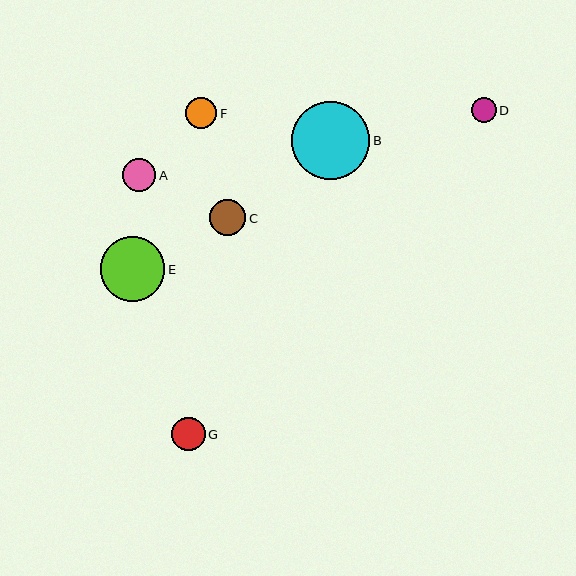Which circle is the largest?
Circle B is the largest with a size of approximately 78 pixels.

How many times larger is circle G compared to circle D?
Circle G is approximately 1.3 times the size of circle D.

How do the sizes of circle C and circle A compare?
Circle C and circle A are approximately the same size.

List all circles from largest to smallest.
From largest to smallest: B, E, C, G, A, F, D.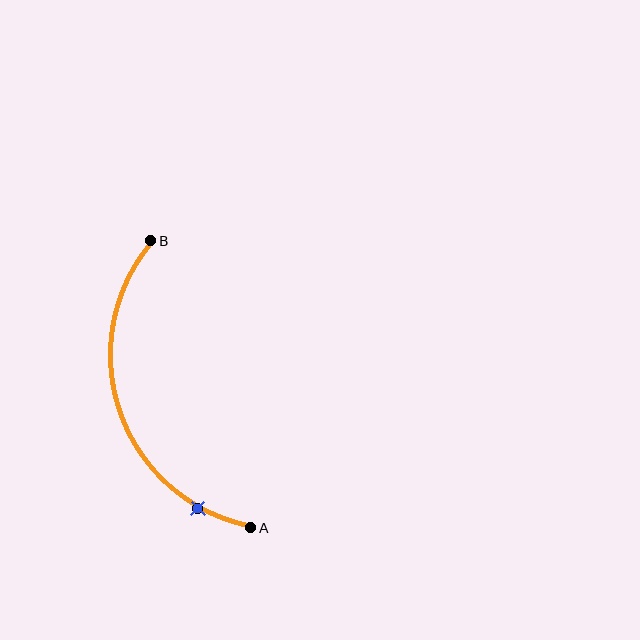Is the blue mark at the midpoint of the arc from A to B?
No. The blue mark lies on the arc but is closer to endpoint A. The arc midpoint would be at the point on the curve equidistant along the arc from both A and B.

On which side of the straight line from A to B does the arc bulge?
The arc bulges to the left of the straight line connecting A and B.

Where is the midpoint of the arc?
The arc midpoint is the point on the curve farthest from the straight line joining A and B. It sits to the left of that line.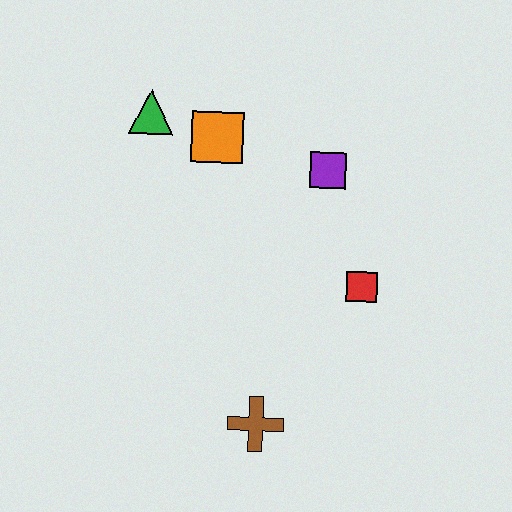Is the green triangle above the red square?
Yes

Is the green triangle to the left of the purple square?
Yes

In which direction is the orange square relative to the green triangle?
The orange square is to the right of the green triangle.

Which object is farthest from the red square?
The green triangle is farthest from the red square.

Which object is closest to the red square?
The purple square is closest to the red square.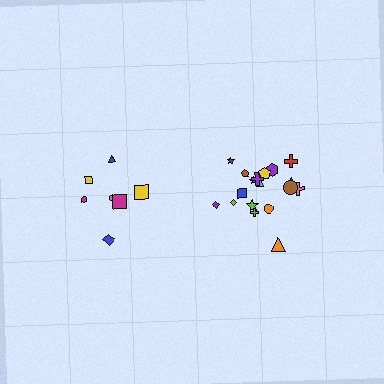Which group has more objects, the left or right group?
The right group.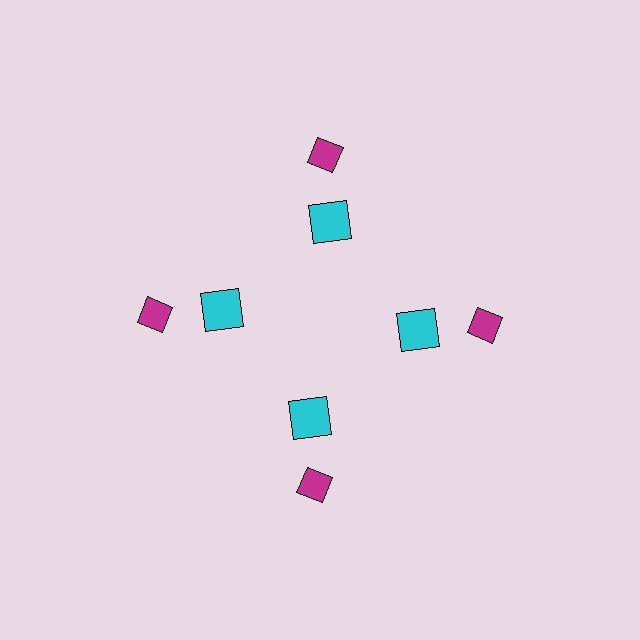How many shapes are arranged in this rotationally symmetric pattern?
There are 8 shapes, arranged in 4 groups of 2.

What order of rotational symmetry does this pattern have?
This pattern has 4-fold rotational symmetry.